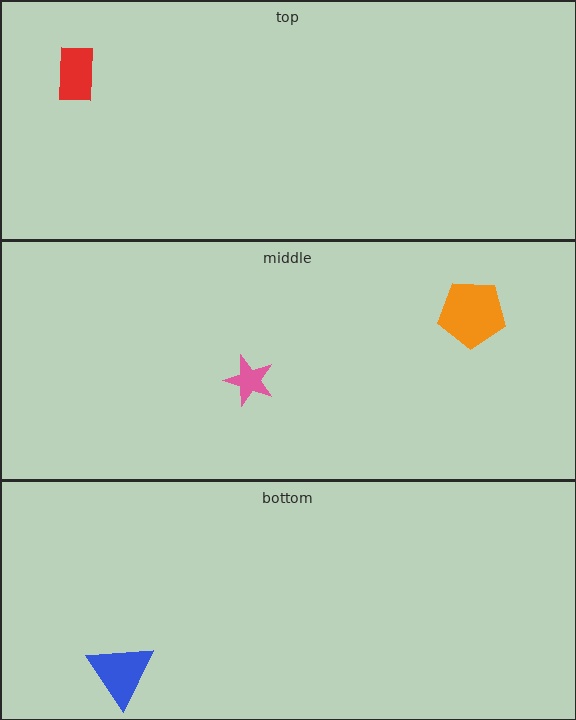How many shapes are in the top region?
1.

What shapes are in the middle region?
The orange pentagon, the pink star.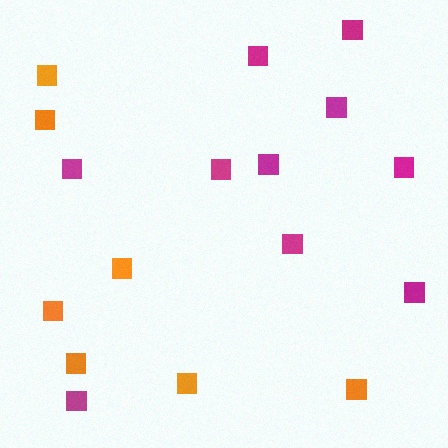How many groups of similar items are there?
There are 2 groups: one group of orange squares (7) and one group of magenta squares (10).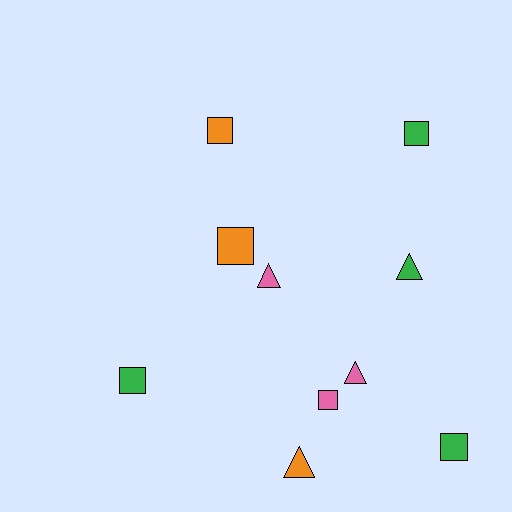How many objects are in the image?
There are 10 objects.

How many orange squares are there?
There are 2 orange squares.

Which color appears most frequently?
Green, with 4 objects.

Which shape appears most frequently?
Square, with 6 objects.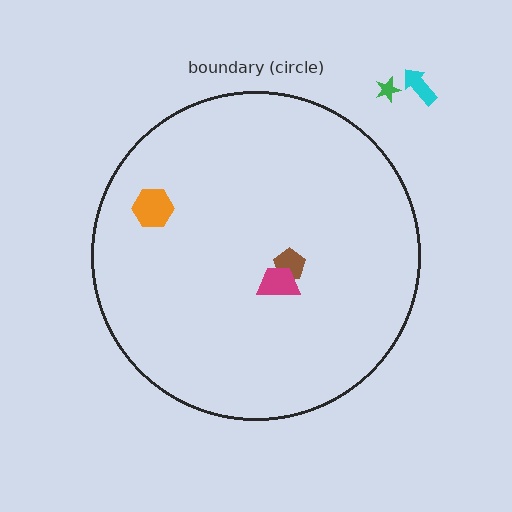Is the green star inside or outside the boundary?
Outside.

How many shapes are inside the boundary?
3 inside, 2 outside.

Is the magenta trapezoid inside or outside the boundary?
Inside.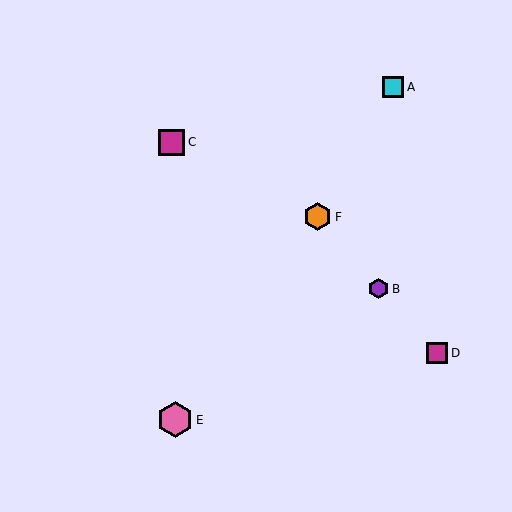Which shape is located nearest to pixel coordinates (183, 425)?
The pink hexagon (labeled E) at (175, 420) is nearest to that location.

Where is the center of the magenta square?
The center of the magenta square is at (437, 353).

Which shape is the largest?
The pink hexagon (labeled E) is the largest.